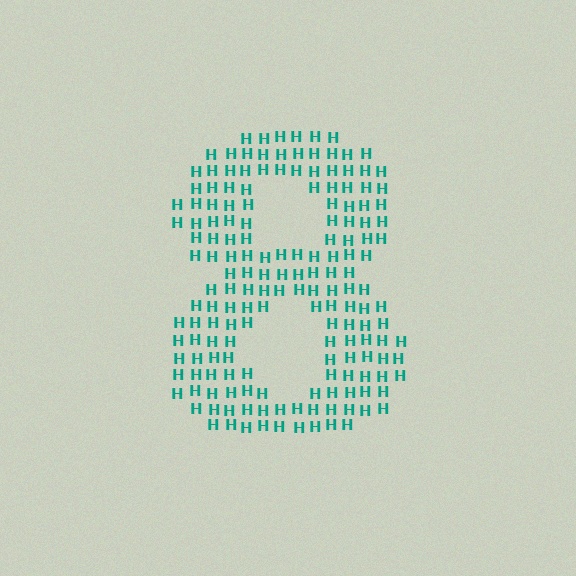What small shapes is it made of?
It is made of small letter H's.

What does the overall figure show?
The overall figure shows the digit 8.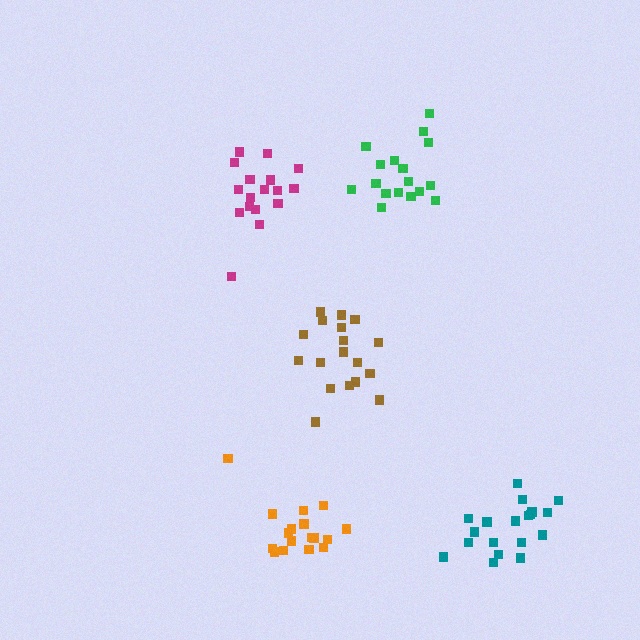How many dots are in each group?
Group 1: 18 dots, Group 2: 17 dots, Group 3: 19 dots, Group 4: 18 dots, Group 5: 17 dots (89 total).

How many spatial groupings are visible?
There are 5 spatial groupings.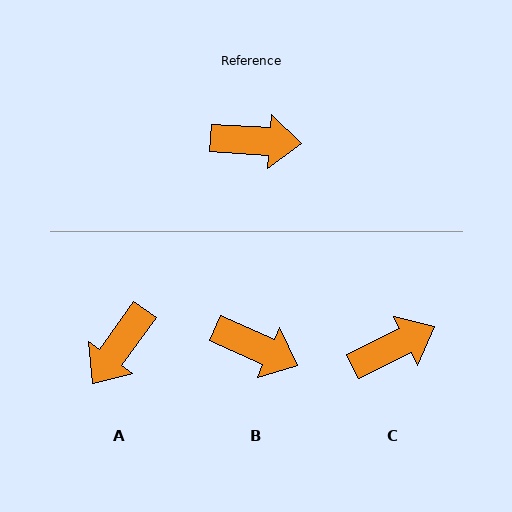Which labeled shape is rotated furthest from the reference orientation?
A, about 122 degrees away.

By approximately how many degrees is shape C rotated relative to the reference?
Approximately 30 degrees counter-clockwise.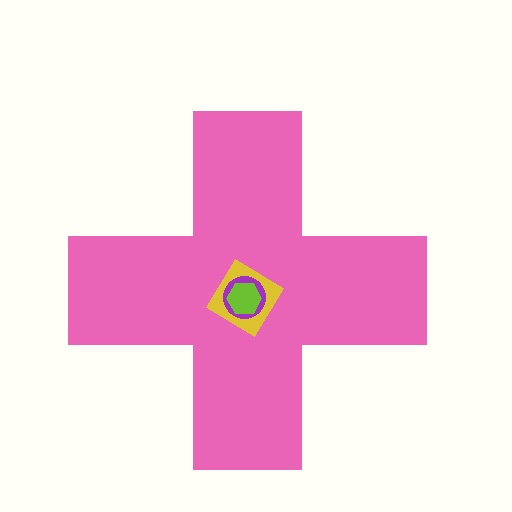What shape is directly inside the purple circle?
The lime hexagon.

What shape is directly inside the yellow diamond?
The purple circle.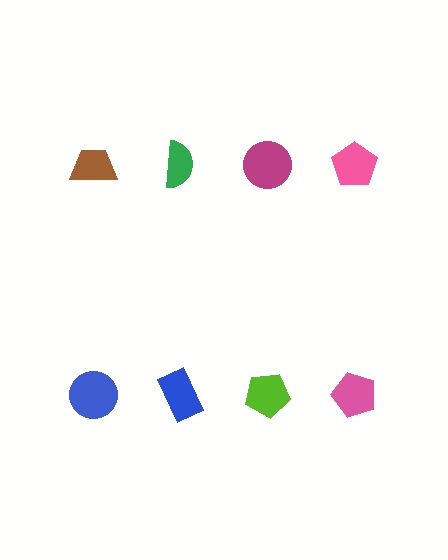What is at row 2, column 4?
A pink pentagon.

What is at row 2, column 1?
A blue circle.